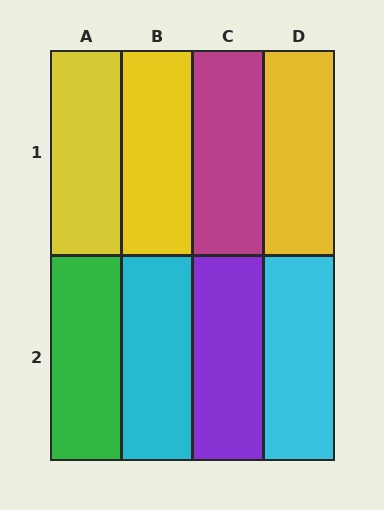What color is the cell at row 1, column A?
Yellow.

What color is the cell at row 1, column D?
Yellow.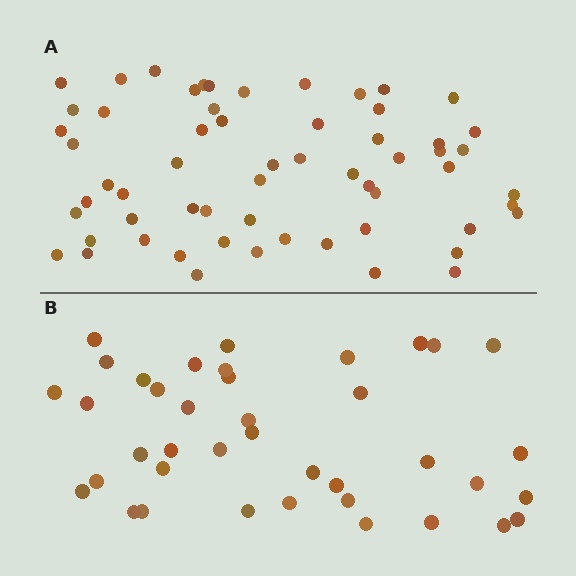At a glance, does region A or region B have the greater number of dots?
Region A (the top region) has more dots.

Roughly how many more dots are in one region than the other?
Region A has approximately 20 more dots than region B.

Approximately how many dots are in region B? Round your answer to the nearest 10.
About 40 dots. (The exact count is 39, which rounds to 40.)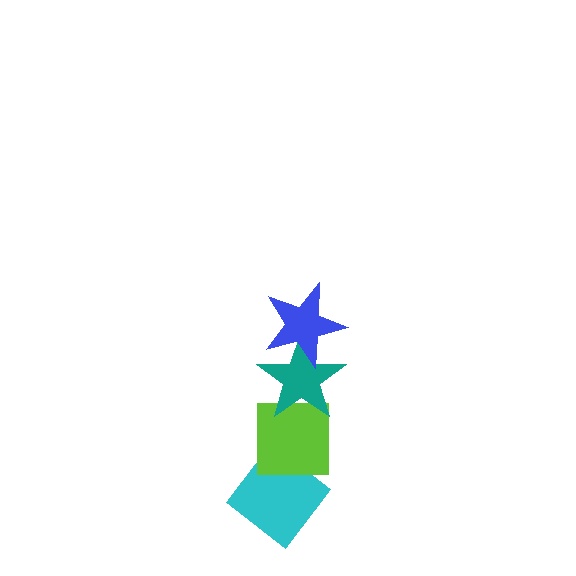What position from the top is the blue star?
The blue star is 1st from the top.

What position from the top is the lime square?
The lime square is 3rd from the top.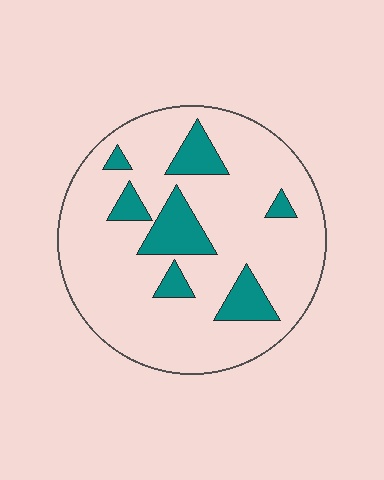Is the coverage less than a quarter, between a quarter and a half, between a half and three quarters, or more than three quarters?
Less than a quarter.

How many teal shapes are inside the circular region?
7.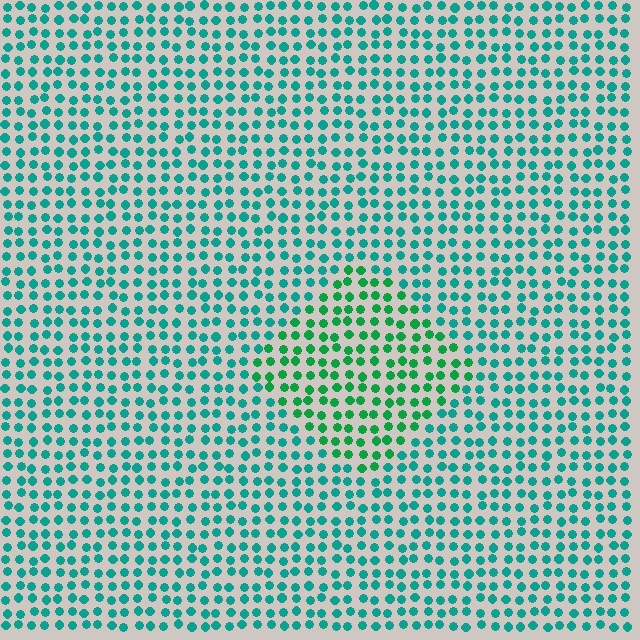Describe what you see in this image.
The image is filled with small teal elements in a uniform arrangement. A diamond-shaped region is visible where the elements are tinted to a slightly different hue, forming a subtle color boundary.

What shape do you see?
I see a diamond.